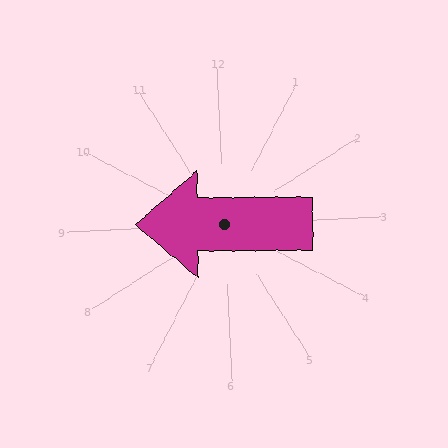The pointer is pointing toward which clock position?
Roughly 9 o'clock.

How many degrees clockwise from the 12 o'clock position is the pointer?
Approximately 272 degrees.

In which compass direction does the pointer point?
West.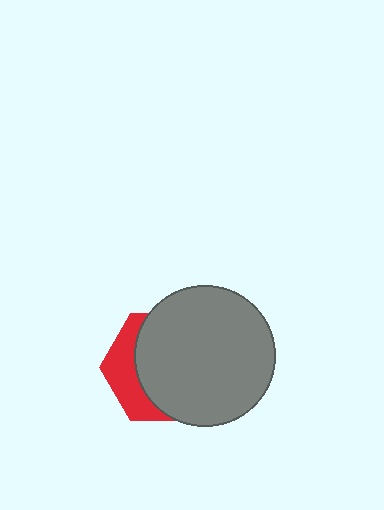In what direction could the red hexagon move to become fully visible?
The red hexagon could move left. That would shift it out from behind the gray circle entirely.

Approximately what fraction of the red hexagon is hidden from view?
Roughly 70% of the red hexagon is hidden behind the gray circle.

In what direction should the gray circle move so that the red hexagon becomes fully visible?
The gray circle should move right. That is the shortest direction to clear the overlap and leave the red hexagon fully visible.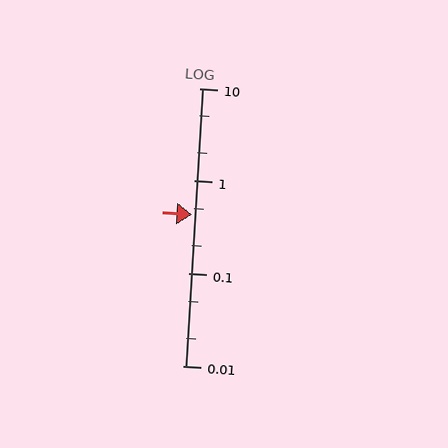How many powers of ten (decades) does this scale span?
The scale spans 3 decades, from 0.01 to 10.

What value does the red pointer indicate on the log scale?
The pointer indicates approximately 0.43.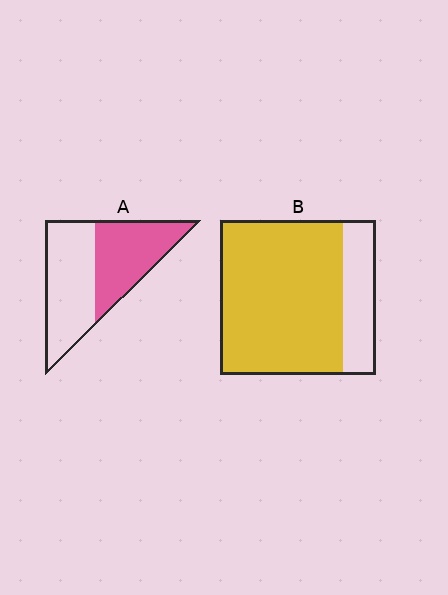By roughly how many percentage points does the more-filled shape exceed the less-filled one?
By roughly 30 percentage points (B over A).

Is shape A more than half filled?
Roughly half.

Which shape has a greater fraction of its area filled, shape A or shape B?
Shape B.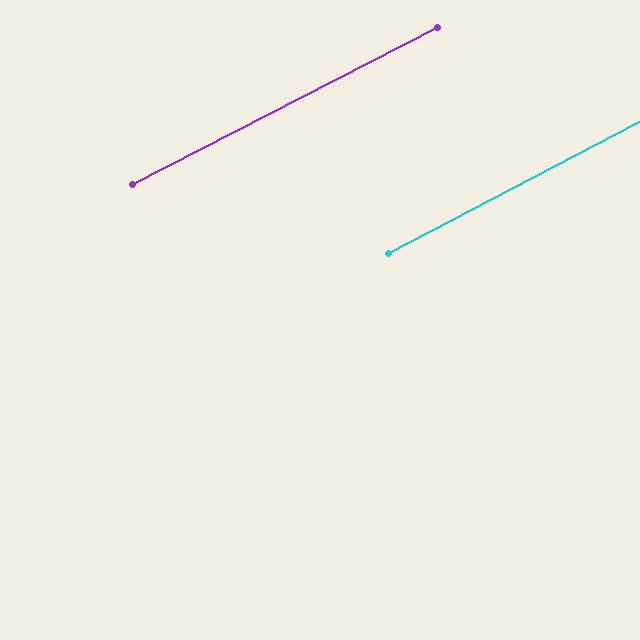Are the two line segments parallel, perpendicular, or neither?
Parallel — their directions differ by only 0.3°.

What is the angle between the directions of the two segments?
Approximately 0 degrees.